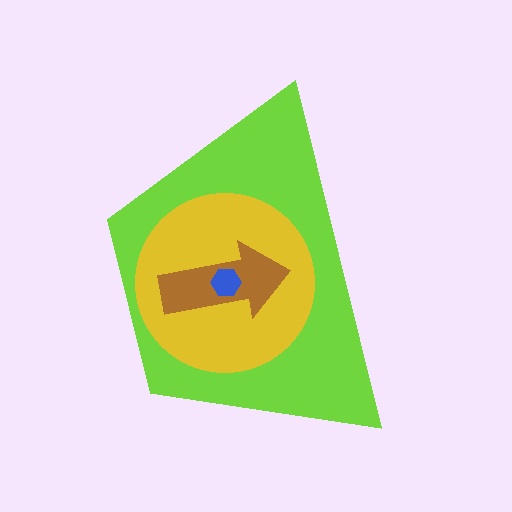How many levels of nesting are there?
4.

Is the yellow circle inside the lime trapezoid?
Yes.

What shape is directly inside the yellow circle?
The brown arrow.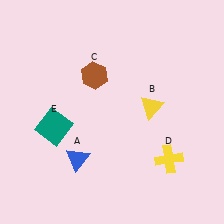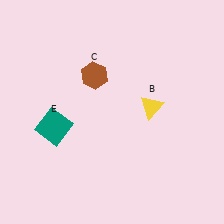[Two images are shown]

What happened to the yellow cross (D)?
The yellow cross (D) was removed in Image 2. It was in the bottom-right area of Image 1.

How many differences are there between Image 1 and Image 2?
There are 2 differences between the two images.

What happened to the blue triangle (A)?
The blue triangle (A) was removed in Image 2. It was in the bottom-left area of Image 1.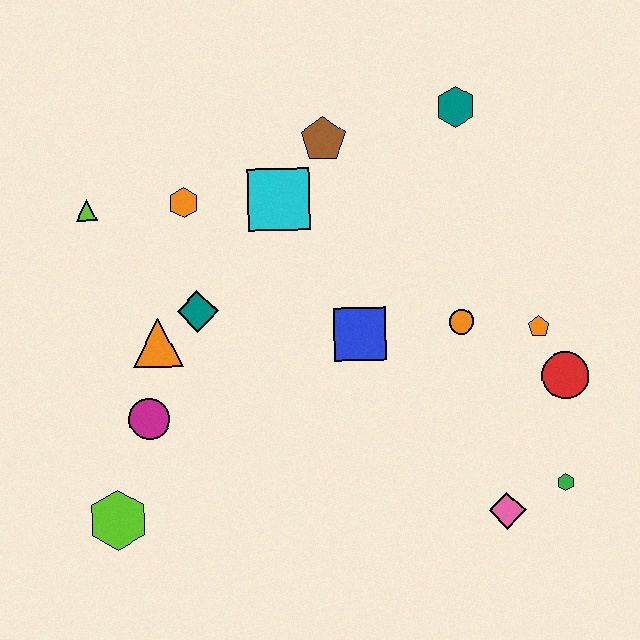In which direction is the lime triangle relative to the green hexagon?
The lime triangle is to the left of the green hexagon.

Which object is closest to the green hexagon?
The pink diamond is closest to the green hexagon.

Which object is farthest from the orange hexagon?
The green hexagon is farthest from the orange hexagon.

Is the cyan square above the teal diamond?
Yes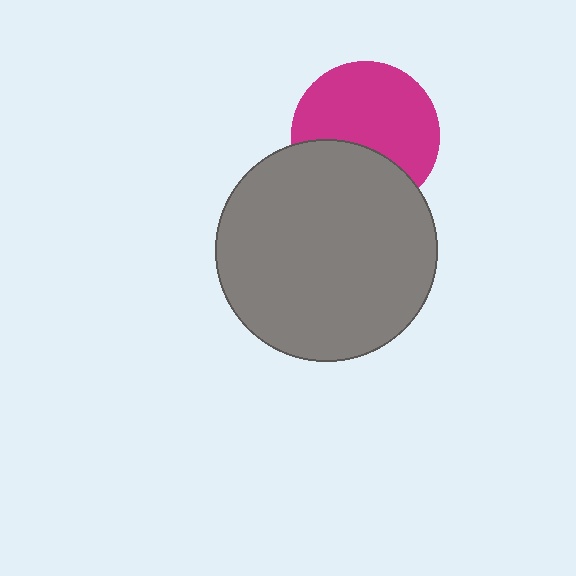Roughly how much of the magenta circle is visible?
About half of it is visible (roughly 65%).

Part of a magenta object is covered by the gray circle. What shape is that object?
It is a circle.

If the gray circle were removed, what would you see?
You would see the complete magenta circle.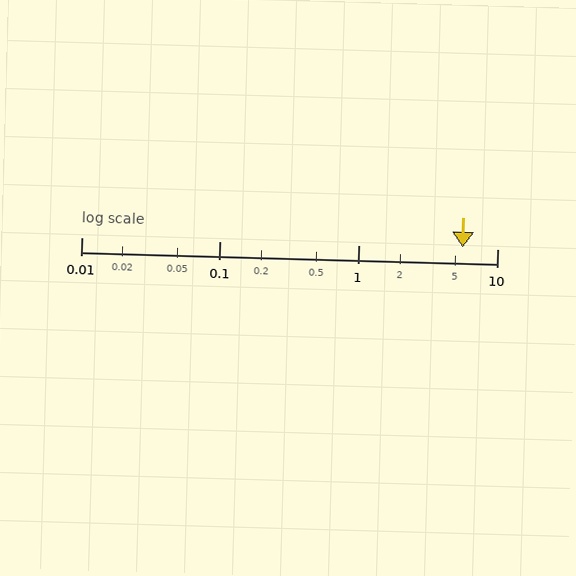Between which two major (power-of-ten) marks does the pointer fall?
The pointer is between 1 and 10.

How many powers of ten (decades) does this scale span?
The scale spans 3 decades, from 0.01 to 10.